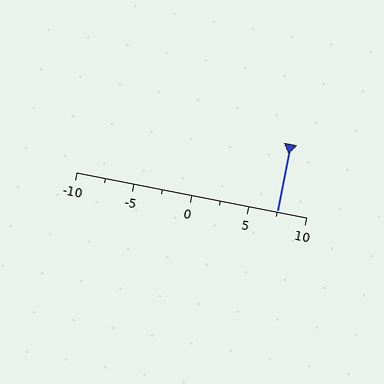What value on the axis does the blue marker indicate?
The marker indicates approximately 7.5.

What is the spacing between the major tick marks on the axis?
The major ticks are spaced 5 apart.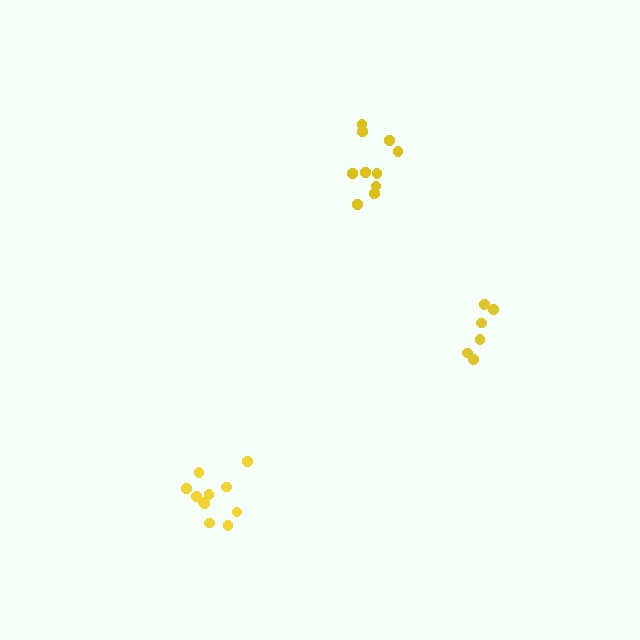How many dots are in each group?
Group 1: 10 dots, Group 2: 6 dots, Group 3: 11 dots (27 total).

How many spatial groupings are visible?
There are 3 spatial groupings.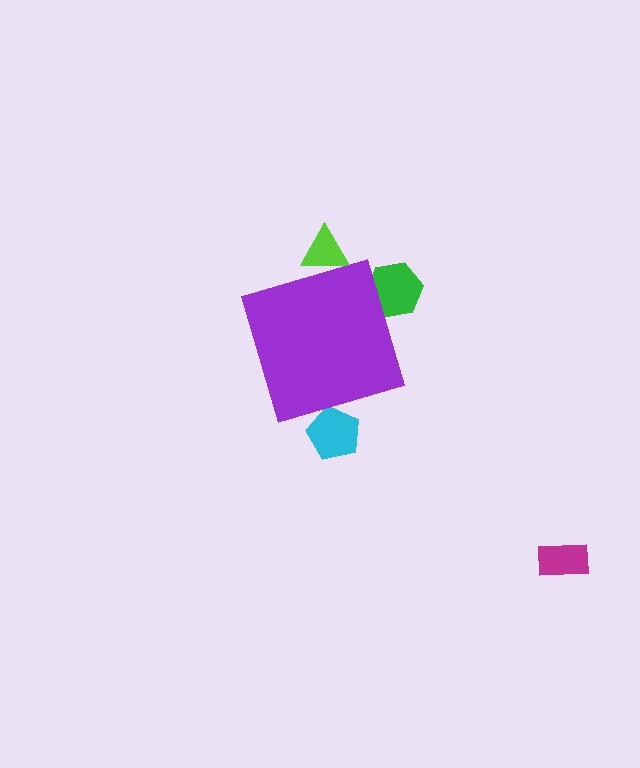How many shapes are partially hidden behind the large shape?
3 shapes are partially hidden.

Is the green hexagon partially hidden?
Yes, the green hexagon is partially hidden behind the purple diamond.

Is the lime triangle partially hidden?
Yes, the lime triangle is partially hidden behind the purple diamond.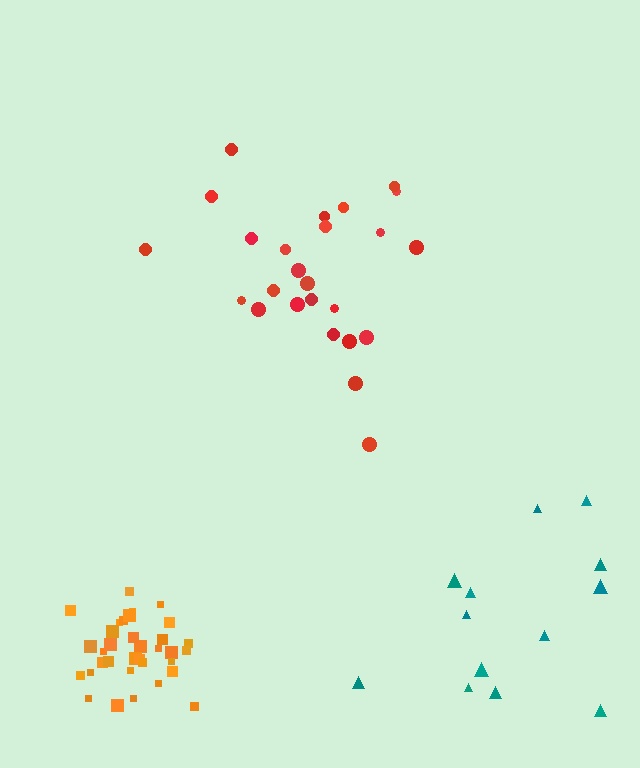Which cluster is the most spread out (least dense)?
Teal.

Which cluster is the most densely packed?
Orange.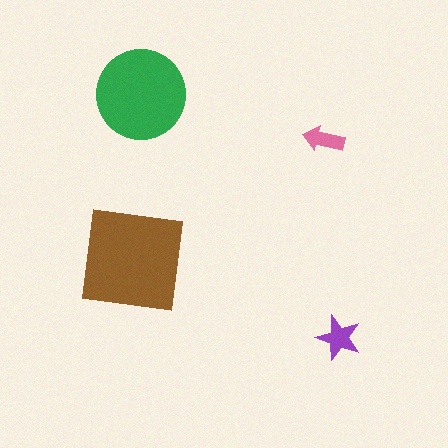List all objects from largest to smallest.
The brown square, the green circle, the purple star, the pink arrow.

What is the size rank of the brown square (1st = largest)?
1st.